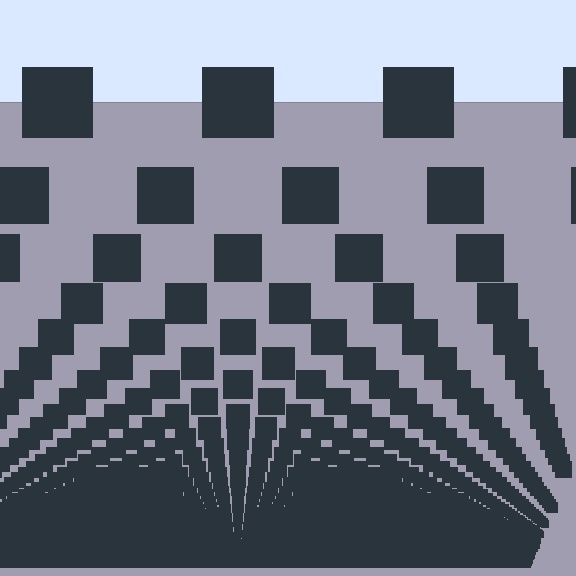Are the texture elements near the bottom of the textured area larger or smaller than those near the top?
Smaller. The gradient is inverted — elements near the bottom are smaller and denser.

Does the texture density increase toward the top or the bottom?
Density increases toward the bottom.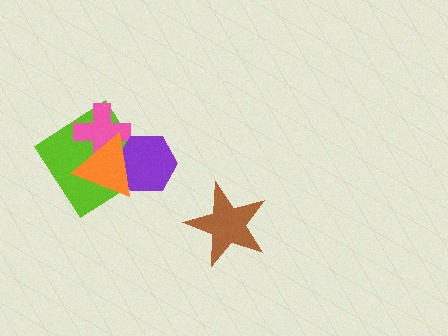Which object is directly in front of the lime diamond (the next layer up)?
The pink cross is directly in front of the lime diamond.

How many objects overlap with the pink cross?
2 objects overlap with the pink cross.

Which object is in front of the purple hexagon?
The orange triangle is in front of the purple hexagon.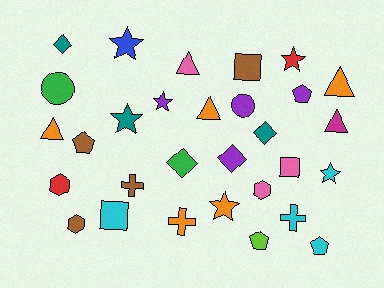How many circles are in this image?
There are 2 circles.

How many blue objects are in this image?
There is 1 blue object.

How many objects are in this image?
There are 30 objects.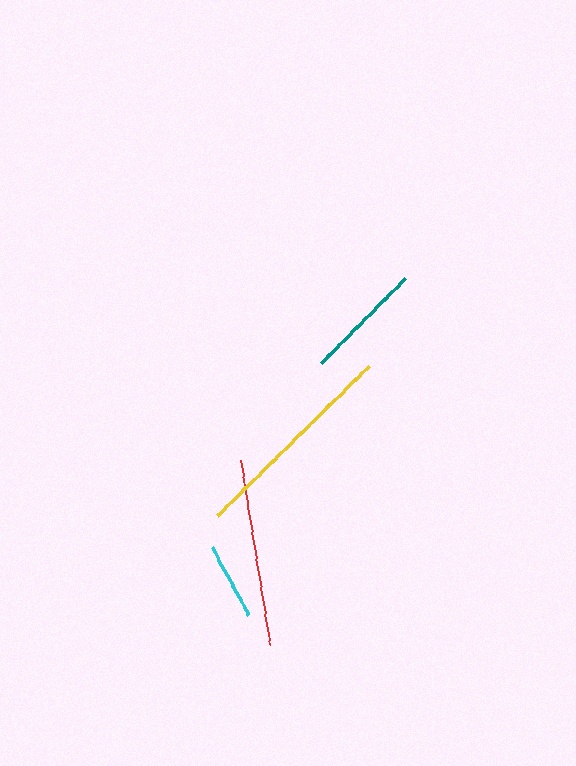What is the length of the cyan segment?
The cyan segment is approximately 77 pixels long.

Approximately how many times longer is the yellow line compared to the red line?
The yellow line is approximately 1.1 times the length of the red line.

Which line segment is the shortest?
The cyan line is the shortest at approximately 77 pixels.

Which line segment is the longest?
The yellow line is the longest at approximately 213 pixels.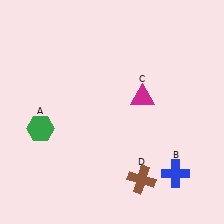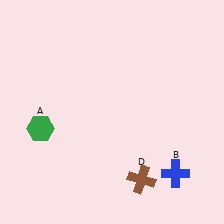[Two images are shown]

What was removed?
The magenta triangle (C) was removed in Image 2.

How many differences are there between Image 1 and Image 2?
There is 1 difference between the two images.